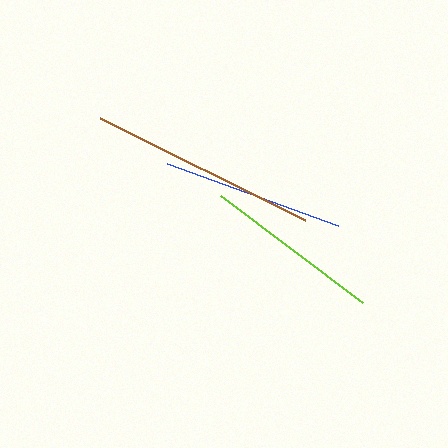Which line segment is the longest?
The brown line is the longest at approximately 229 pixels.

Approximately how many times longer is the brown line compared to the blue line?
The brown line is approximately 1.3 times the length of the blue line.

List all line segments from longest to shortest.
From longest to shortest: brown, blue, lime.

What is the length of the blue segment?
The blue segment is approximately 182 pixels long.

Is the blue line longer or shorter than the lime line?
The blue line is longer than the lime line.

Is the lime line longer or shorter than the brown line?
The brown line is longer than the lime line.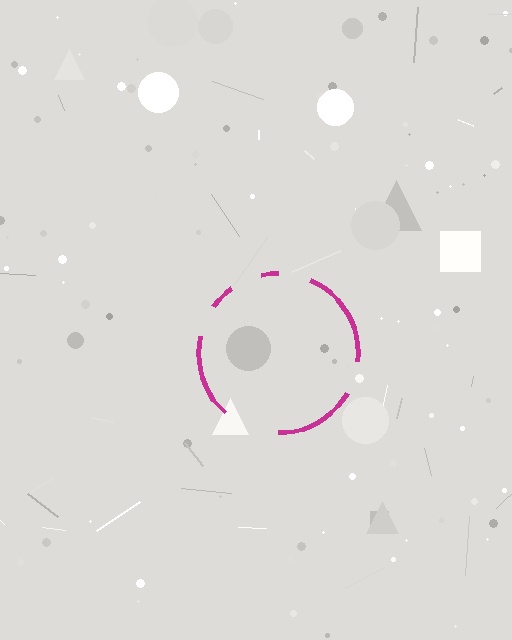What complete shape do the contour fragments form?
The contour fragments form a circle.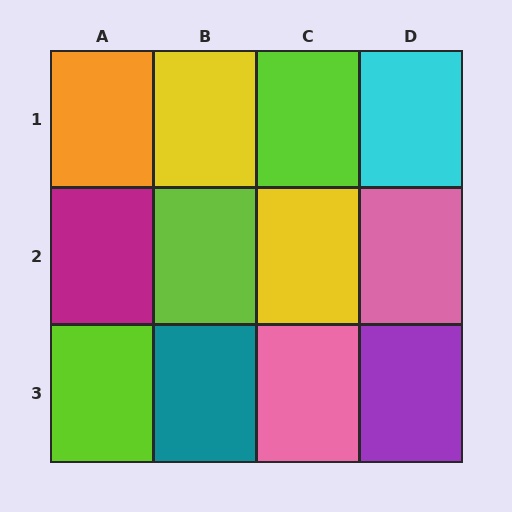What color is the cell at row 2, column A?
Magenta.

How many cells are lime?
3 cells are lime.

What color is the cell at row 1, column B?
Yellow.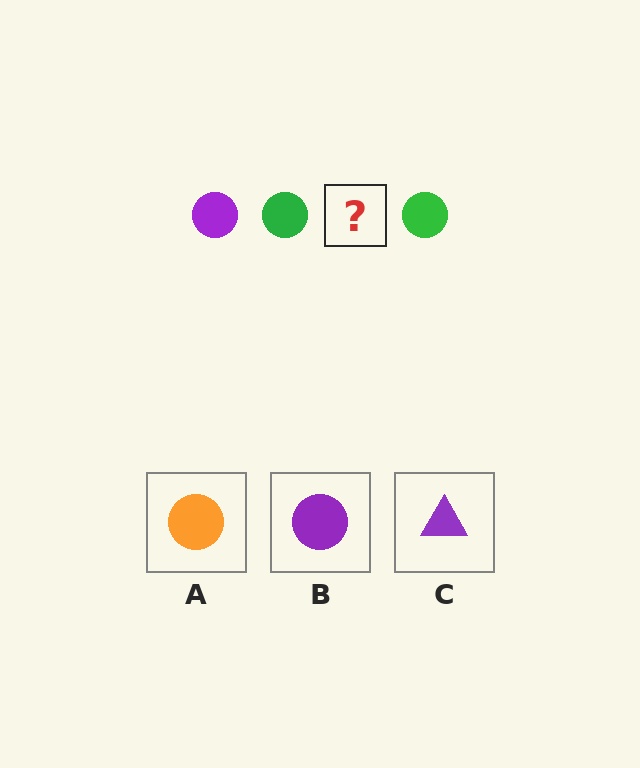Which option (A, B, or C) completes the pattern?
B.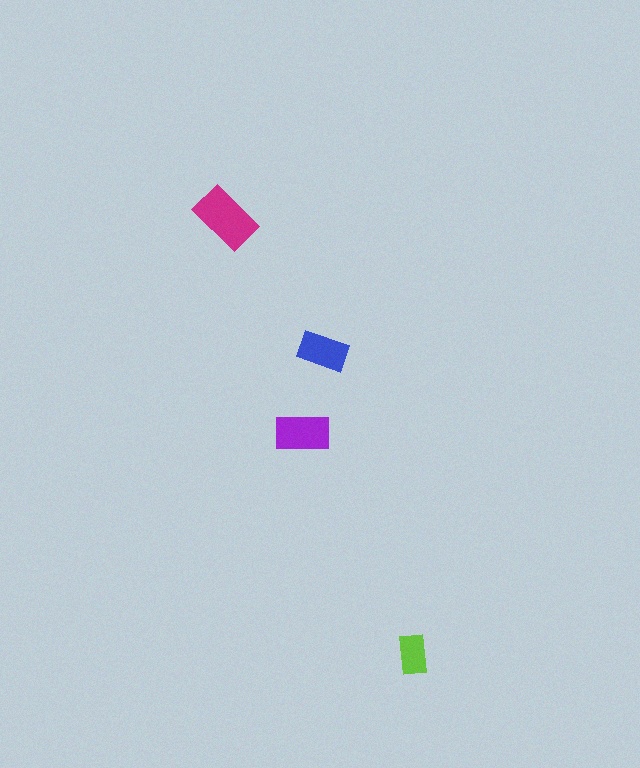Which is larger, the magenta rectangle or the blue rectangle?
The magenta one.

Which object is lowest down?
The lime rectangle is bottommost.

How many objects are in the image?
There are 4 objects in the image.